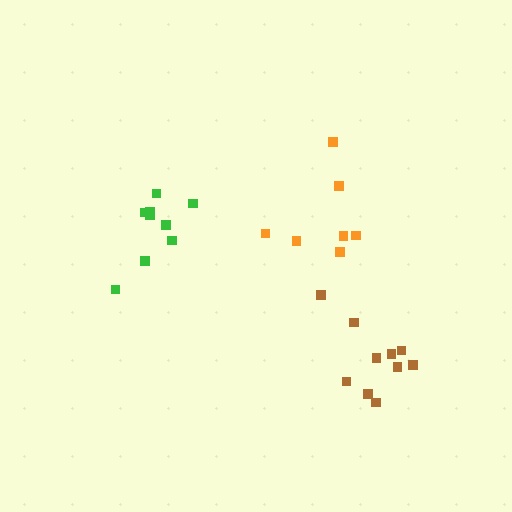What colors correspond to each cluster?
The clusters are colored: green, brown, orange.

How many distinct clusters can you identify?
There are 3 distinct clusters.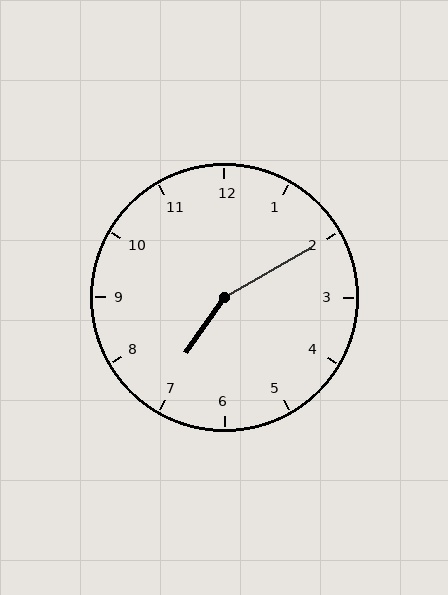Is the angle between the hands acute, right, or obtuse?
It is obtuse.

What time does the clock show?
7:10.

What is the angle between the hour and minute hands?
Approximately 155 degrees.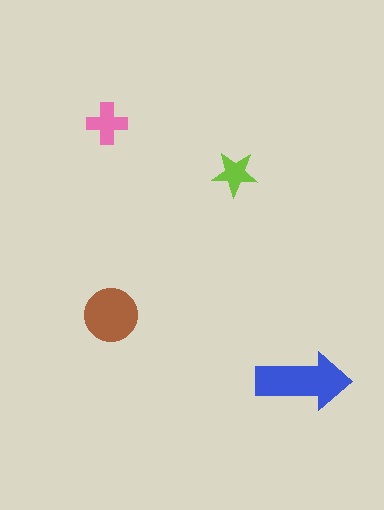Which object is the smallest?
The lime star.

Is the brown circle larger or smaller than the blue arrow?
Smaller.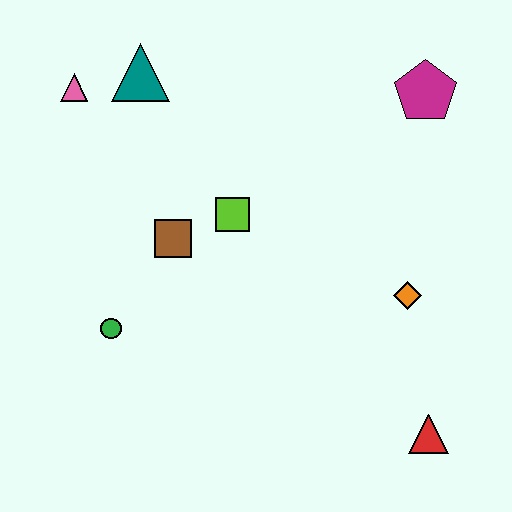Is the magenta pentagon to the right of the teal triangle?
Yes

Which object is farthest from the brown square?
The red triangle is farthest from the brown square.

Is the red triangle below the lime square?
Yes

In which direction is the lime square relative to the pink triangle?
The lime square is to the right of the pink triangle.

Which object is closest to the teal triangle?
The pink triangle is closest to the teal triangle.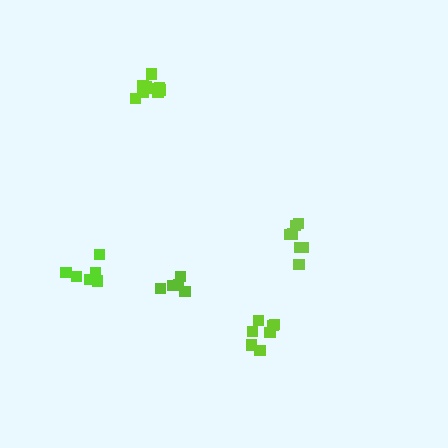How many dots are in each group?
Group 1: 7 dots, Group 2: 9 dots, Group 3: 7 dots, Group 4: 6 dots, Group 5: 5 dots (34 total).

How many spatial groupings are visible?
There are 5 spatial groupings.